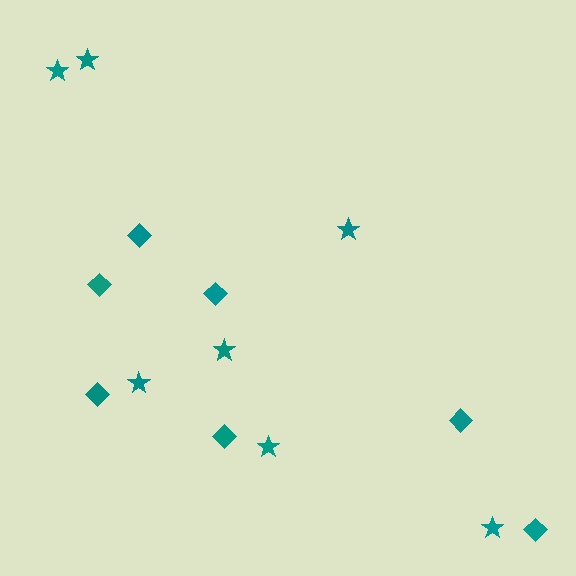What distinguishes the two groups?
There are 2 groups: one group of stars (7) and one group of diamonds (7).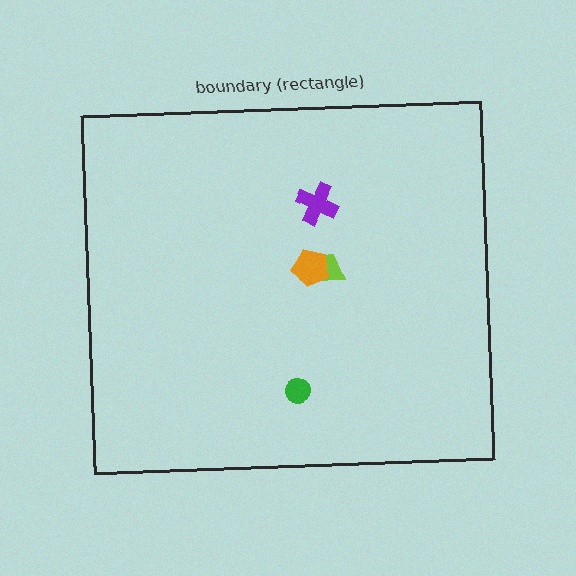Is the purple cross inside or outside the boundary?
Inside.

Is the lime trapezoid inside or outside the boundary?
Inside.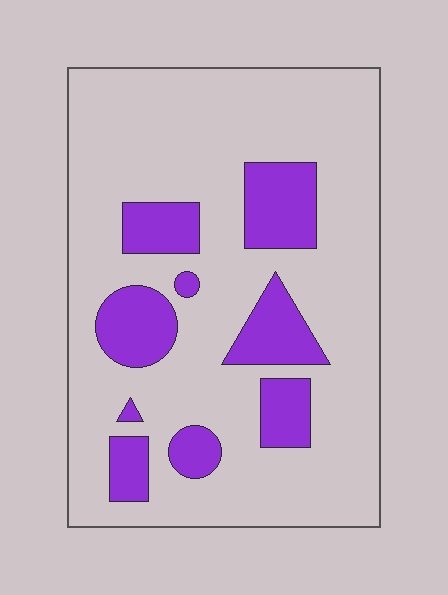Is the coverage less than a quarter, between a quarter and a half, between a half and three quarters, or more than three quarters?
Less than a quarter.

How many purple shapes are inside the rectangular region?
9.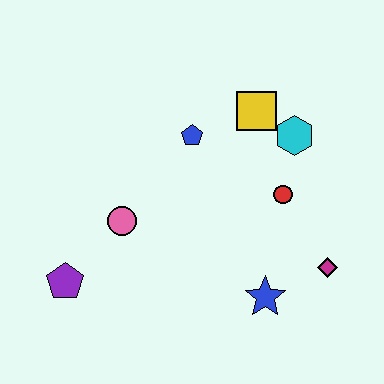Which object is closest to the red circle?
The cyan hexagon is closest to the red circle.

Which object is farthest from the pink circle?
The magenta diamond is farthest from the pink circle.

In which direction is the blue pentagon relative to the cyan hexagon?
The blue pentagon is to the left of the cyan hexagon.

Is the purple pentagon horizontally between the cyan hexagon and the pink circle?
No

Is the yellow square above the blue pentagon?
Yes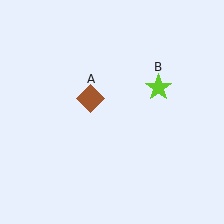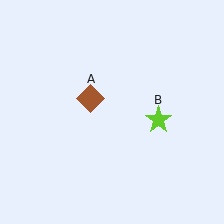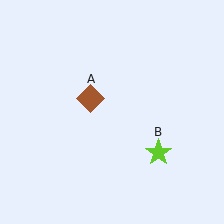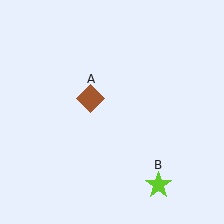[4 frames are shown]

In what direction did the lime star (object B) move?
The lime star (object B) moved down.